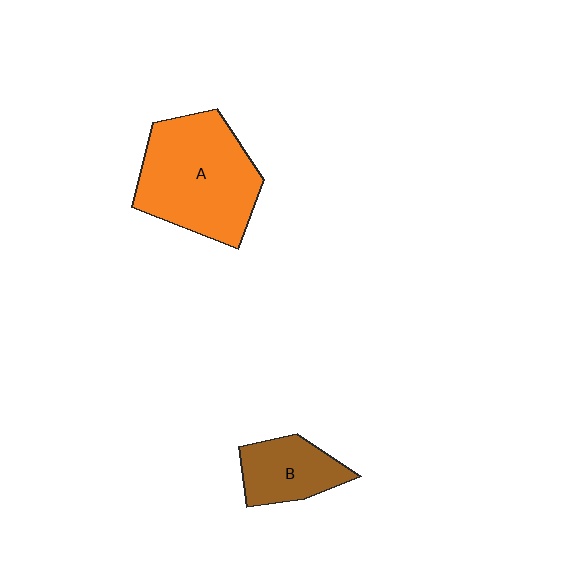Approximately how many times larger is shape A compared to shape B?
Approximately 2.1 times.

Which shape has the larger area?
Shape A (orange).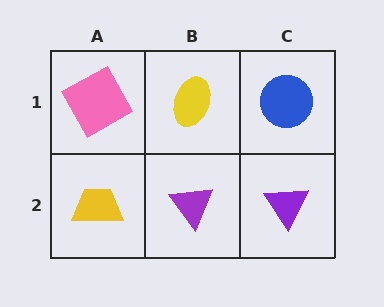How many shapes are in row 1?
3 shapes.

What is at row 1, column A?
A pink square.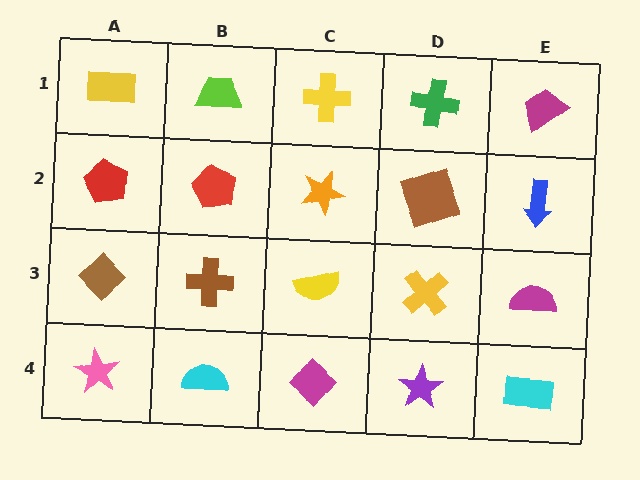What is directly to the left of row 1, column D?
A yellow cross.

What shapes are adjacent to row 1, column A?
A red pentagon (row 2, column A), a lime trapezoid (row 1, column B).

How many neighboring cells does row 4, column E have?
2.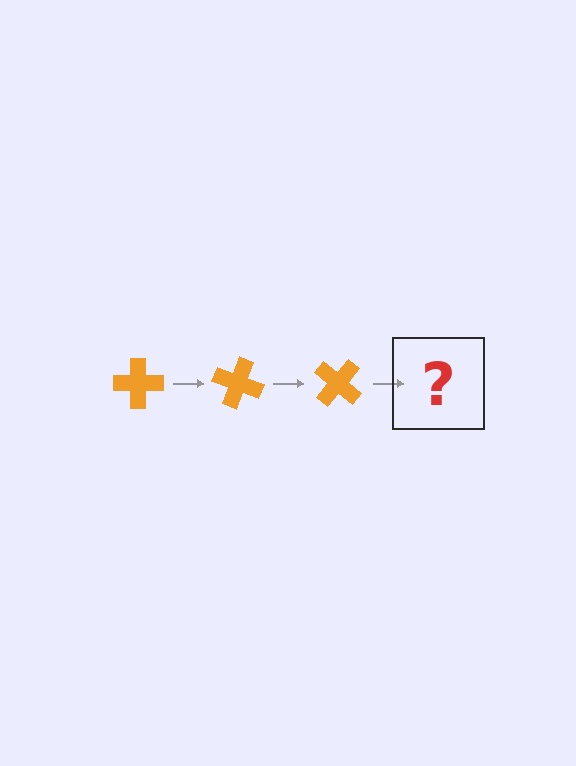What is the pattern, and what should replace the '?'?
The pattern is that the cross rotates 20 degrees each step. The '?' should be an orange cross rotated 60 degrees.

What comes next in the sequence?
The next element should be an orange cross rotated 60 degrees.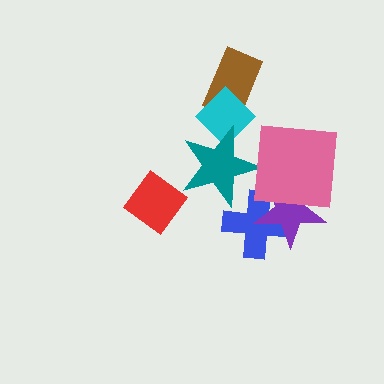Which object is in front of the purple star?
The pink square is in front of the purple star.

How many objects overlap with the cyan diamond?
2 objects overlap with the cyan diamond.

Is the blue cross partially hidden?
Yes, it is partially covered by another shape.